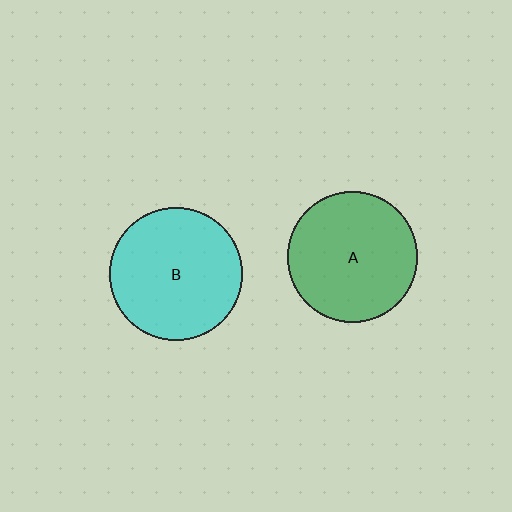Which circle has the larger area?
Circle B (cyan).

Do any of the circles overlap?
No, none of the circles overlap.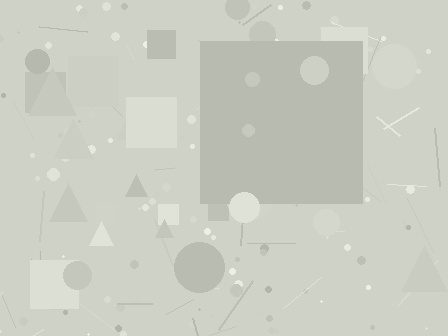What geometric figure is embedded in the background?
A square is embedded in the background.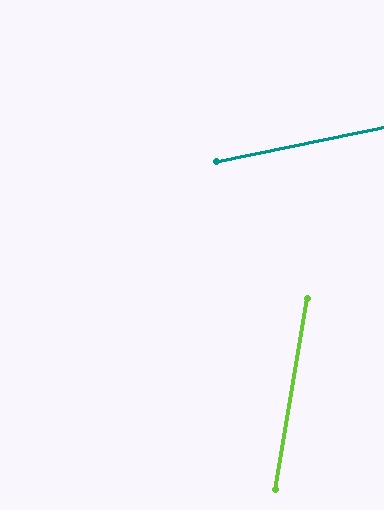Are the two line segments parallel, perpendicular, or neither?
Neither parallel nor perpendicular — they differ by about 69°.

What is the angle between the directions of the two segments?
Approximately 69 degrees.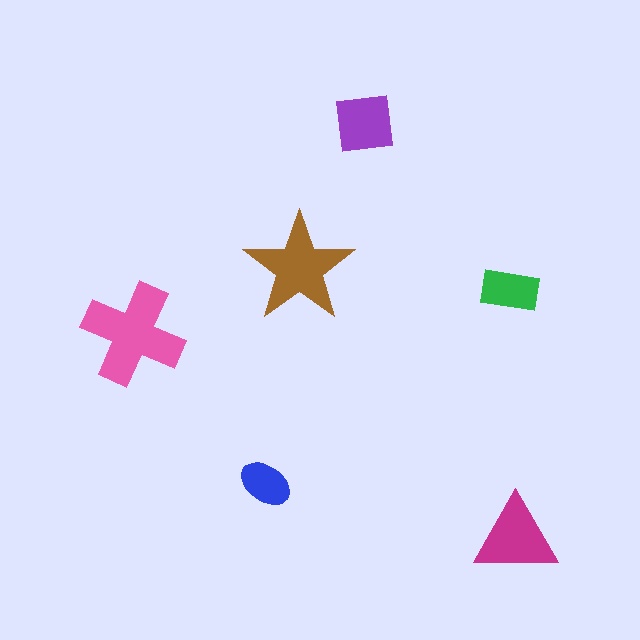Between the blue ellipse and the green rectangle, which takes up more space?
The green rectangle.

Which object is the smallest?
The blue ellipse.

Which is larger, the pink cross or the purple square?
The pink cross.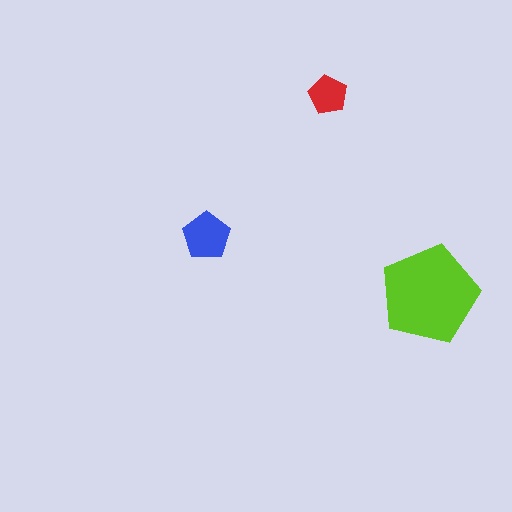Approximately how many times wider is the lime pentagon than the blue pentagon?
About 2 times wider.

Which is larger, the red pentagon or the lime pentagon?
The lime one.